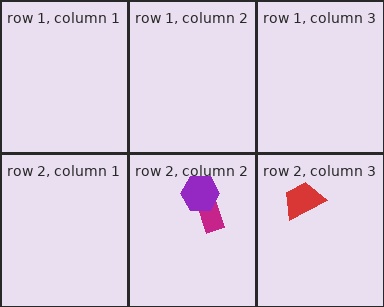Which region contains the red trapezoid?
The row 2, column 3 region.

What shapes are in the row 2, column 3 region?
The red trapezoid.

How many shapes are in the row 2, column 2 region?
2.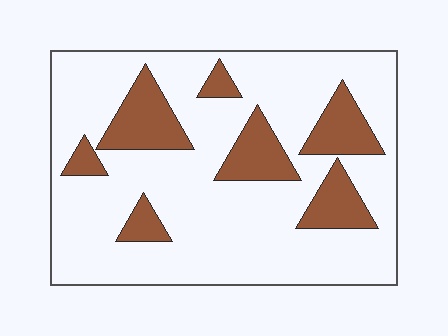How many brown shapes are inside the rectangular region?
7.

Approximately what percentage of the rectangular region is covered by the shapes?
Approximately 20%.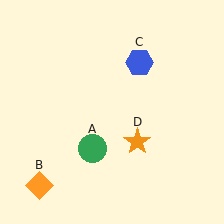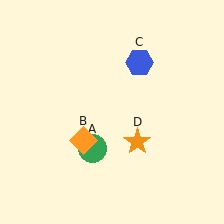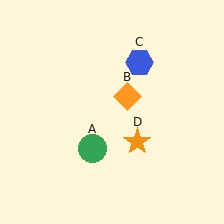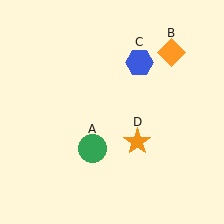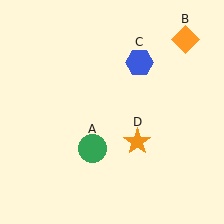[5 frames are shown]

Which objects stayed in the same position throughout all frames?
Green circle (object A) and blue hexagon (object C) and orange star (object D) remained stationary.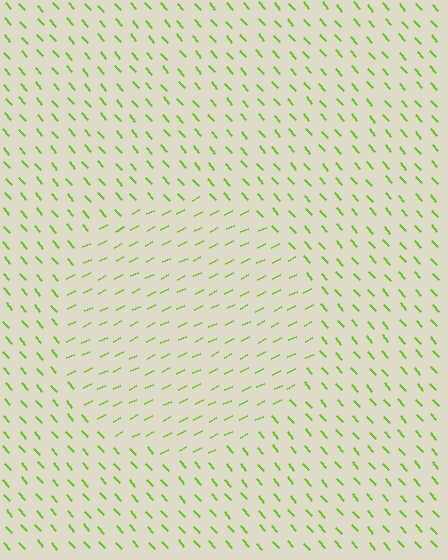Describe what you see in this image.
The image is filled with small lime line segments. A circle region in the image has lines oriented differently from the surrounding lines, creating a visible texture boundary.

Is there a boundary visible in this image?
Yes, there is a texture boundary formed by a change in line orientation.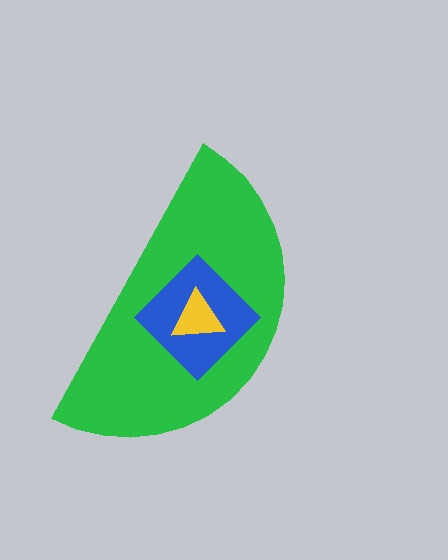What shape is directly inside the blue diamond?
The yellow triangle.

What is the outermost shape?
The green semicircle.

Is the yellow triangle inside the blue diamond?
Yes.